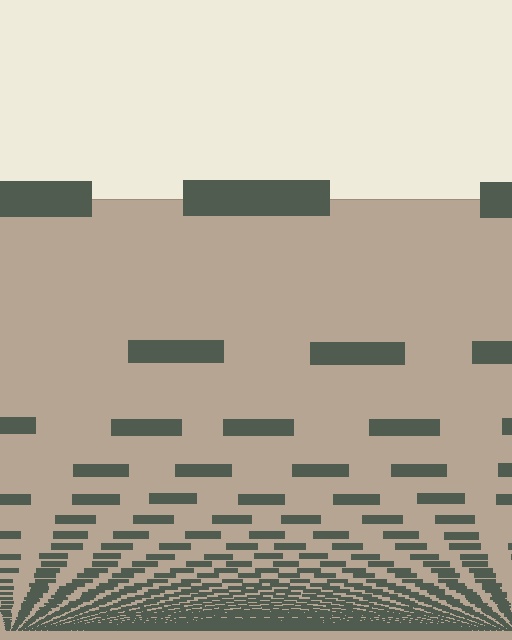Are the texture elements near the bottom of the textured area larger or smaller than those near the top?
Smaller. The gradient is inverted — elements near the bottom are smaller and denser.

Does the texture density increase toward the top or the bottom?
Density increases toward the bottom.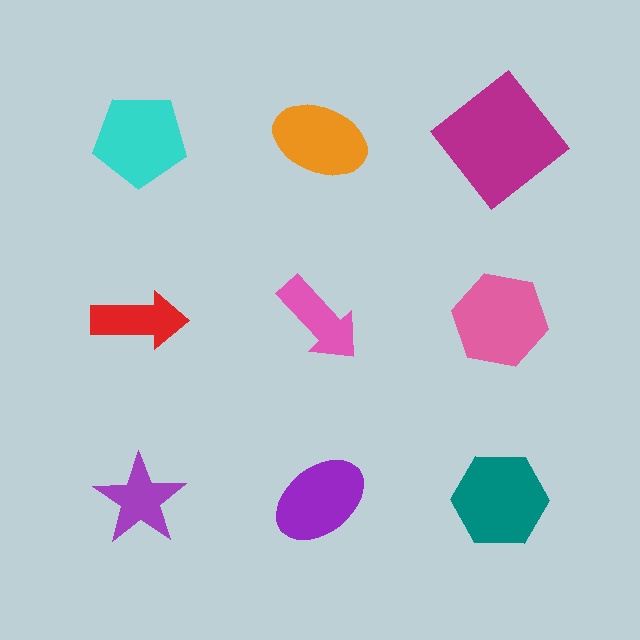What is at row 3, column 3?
A teal hexagon.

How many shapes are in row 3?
3 shapes.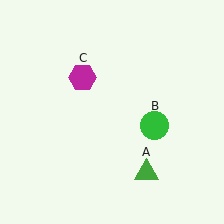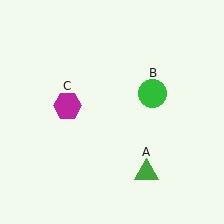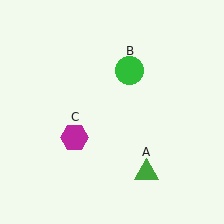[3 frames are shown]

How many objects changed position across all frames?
2 objects changed position: green circle (object B), magenta hexagon (object C).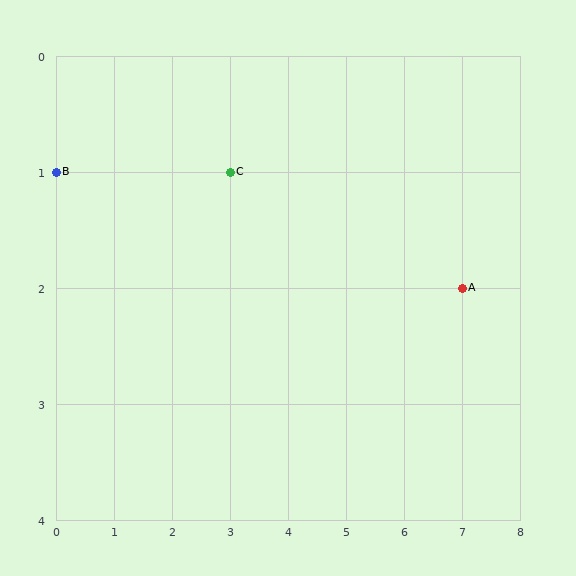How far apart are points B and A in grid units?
Points B and A are 7 columns and 1 row apart (about 7.1 grid units diagonally).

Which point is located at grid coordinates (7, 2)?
Point A is at (7, 2).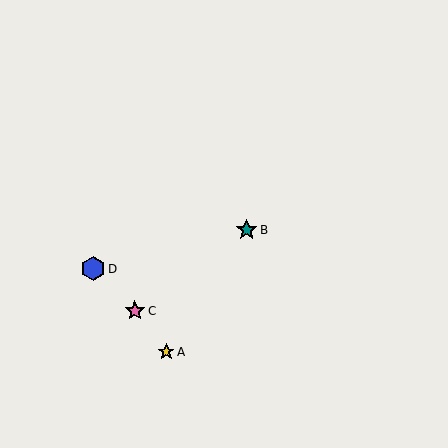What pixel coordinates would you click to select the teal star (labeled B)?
Click at (247, 230) to select the teal star B.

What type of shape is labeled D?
Shape D is a blue hexagon.